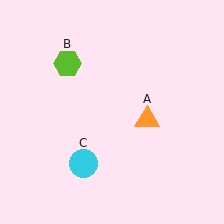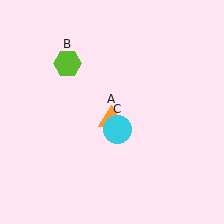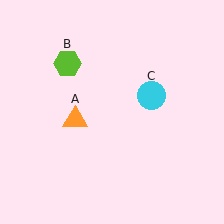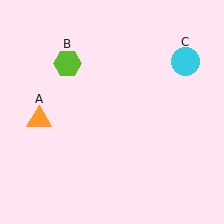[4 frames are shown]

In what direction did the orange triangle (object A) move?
The orange triangle (object A) moved left.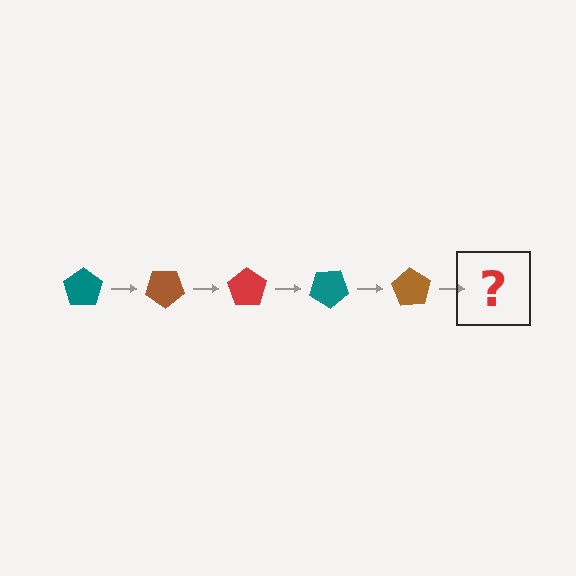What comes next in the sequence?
The next element should be a red pentagon, rotated 175 degrees from the start.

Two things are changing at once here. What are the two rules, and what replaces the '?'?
The two rules are that it rotates 35 degrees each step and the color cycles through teal, brown, and red. The '?' should be a red pentagon, rotated 175 degrees from the start.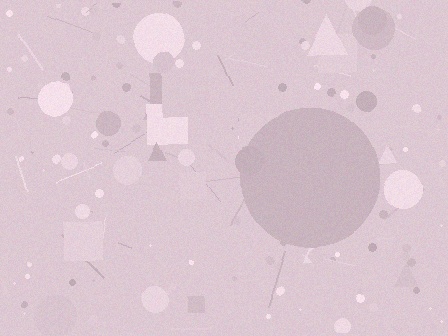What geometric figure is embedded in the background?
A circle is embedded in the background.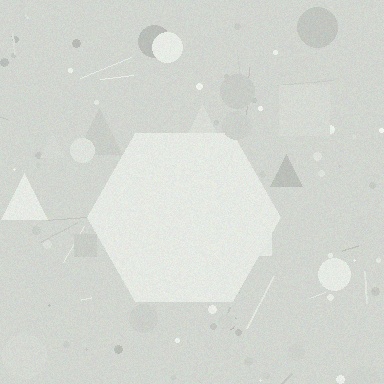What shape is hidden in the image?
A hexagon is hidden in the image.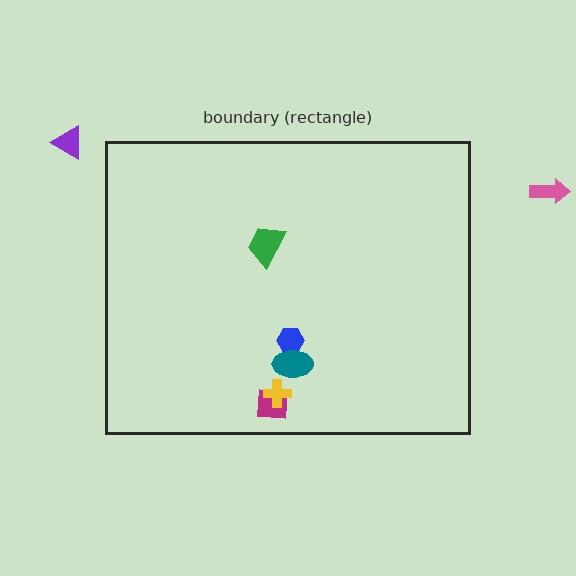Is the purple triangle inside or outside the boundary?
Outside.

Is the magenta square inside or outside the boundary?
Inside.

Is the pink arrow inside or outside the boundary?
Outside.